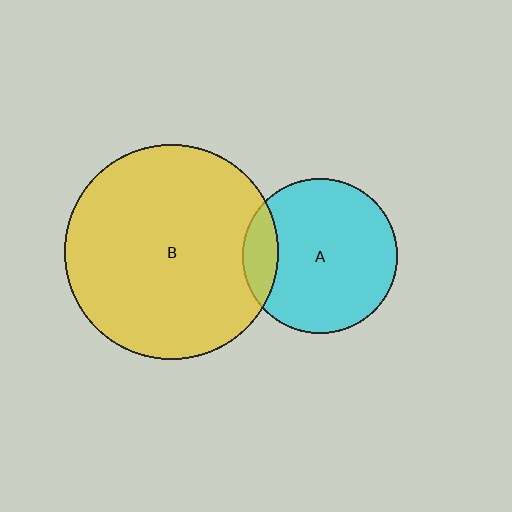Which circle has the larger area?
Circle B (yellow).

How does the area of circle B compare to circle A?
Approximately 1.9 times.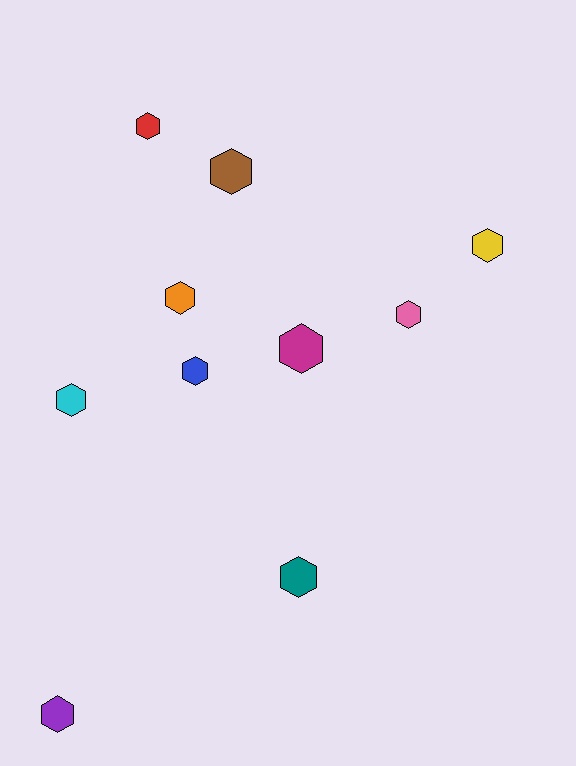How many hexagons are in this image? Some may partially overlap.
There are 10 hexagons.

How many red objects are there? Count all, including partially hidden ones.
There is 1 red object.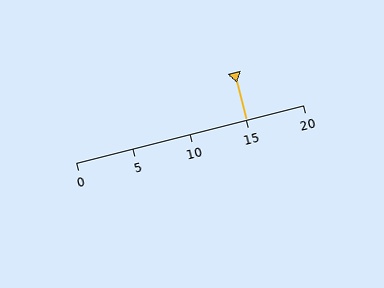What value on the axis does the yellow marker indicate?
The marker indicates approximately 15.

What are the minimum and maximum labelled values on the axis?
The axis runs from 0 to 20.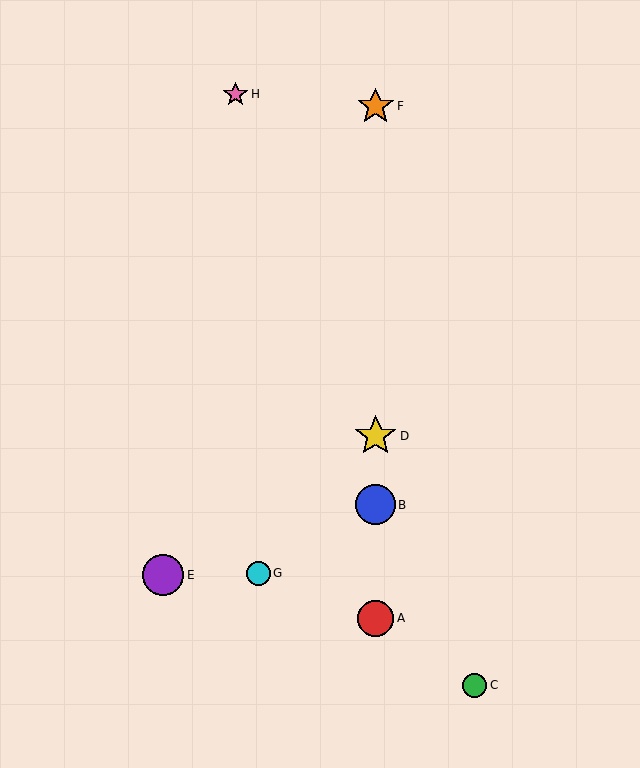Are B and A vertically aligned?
Yes, both are at x≈376.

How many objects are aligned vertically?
4 objects (A, B, D, F) are aligned vertically.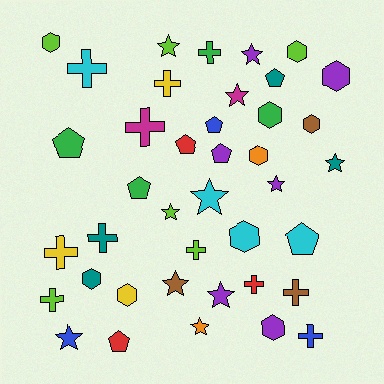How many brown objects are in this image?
There are 3 brown objects.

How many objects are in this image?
There are 40 objects.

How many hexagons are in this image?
There are 10 hexagons.